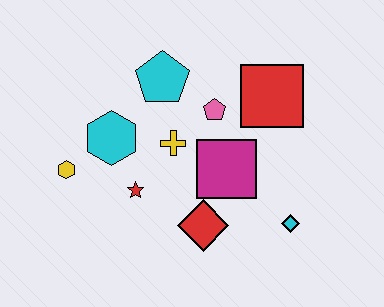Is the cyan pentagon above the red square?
Yes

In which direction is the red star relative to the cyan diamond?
The red star is to the left of the cyan diamond.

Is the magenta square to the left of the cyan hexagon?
No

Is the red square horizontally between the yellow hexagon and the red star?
No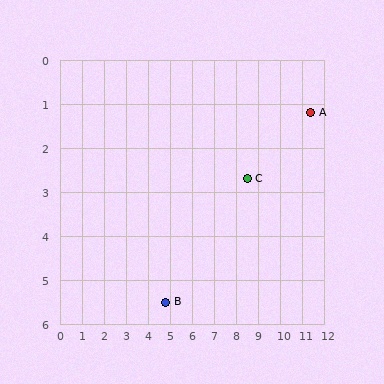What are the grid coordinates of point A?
Point A is at approximately (11.4, 1.2).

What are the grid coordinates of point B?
Point B is at approximately (4.8, 5.5).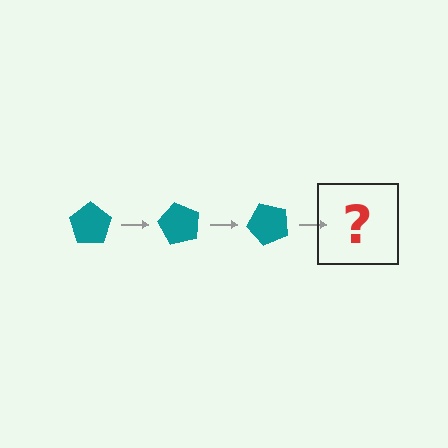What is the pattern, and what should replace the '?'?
The pattern is that the pentagon rotates 60 degrees each step. The '?' should be a teal pentagon rotated 180 degrees.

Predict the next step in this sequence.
The next step is a teal pentagon rotated 180 degrees.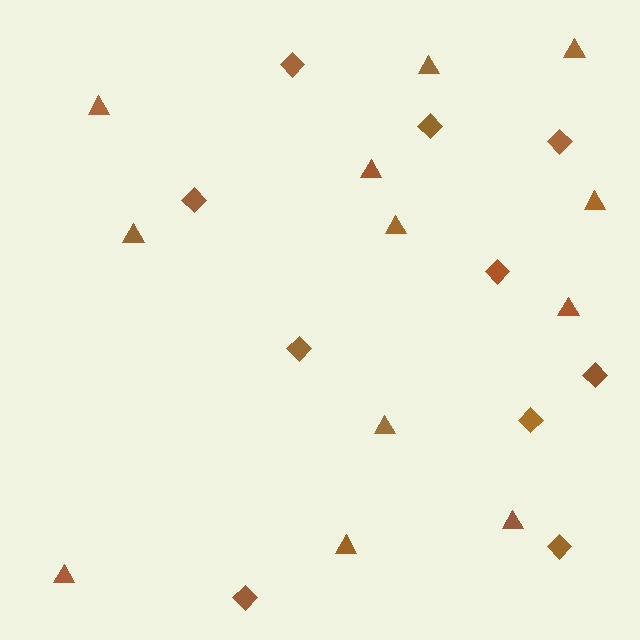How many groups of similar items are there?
There are 2 groups: one group of diamonds (10) and one group of triangles (12).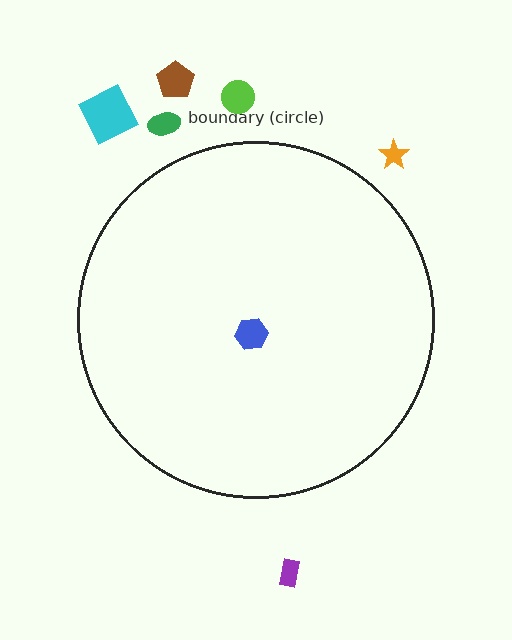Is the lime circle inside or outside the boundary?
Outside.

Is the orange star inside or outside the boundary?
Outside.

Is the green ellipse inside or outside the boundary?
Outside.